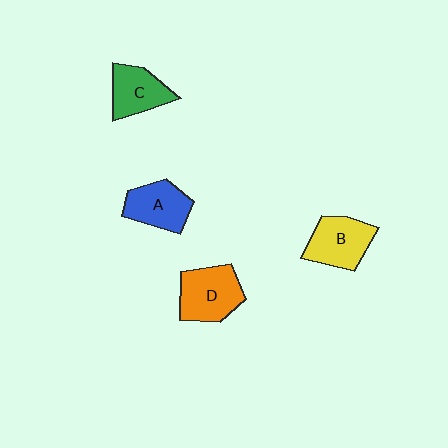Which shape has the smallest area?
Shape C (green).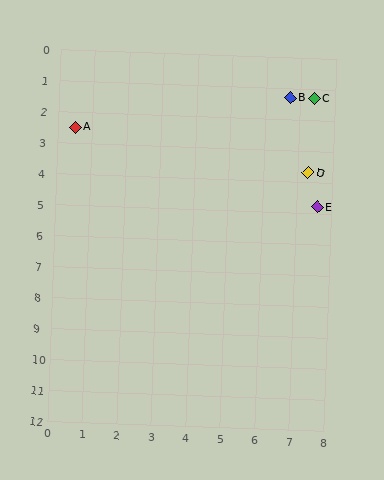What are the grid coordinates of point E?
Point E is at approximately (7.6, 4.8).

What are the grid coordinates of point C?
Point C is at approximately (7.4, 1.3).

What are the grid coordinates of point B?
Point B is at approximately (6.7, 1.3).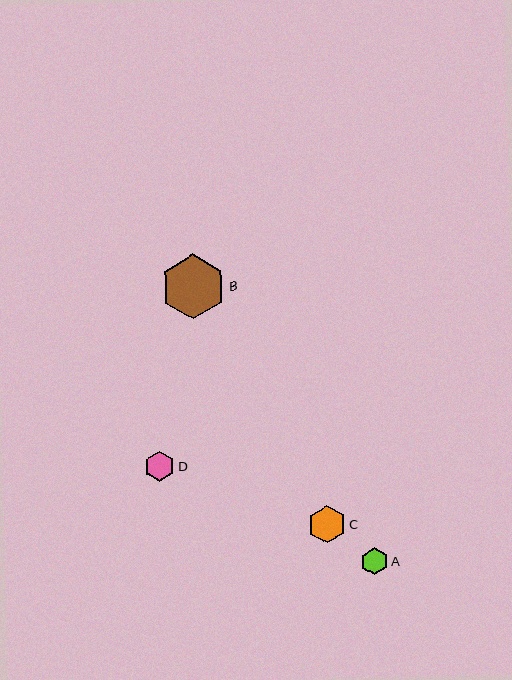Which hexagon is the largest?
Hexagon B is the largest with a size of approximately 65 pixels.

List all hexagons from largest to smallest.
From largest to smallest: B, C, D, A.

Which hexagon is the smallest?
Hexagon A is the smallest with a size of approximately 27 pixels.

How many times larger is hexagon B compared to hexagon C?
Hexagon B is approximately 1.7 times the size of hexagon C.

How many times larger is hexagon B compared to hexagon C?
Hexagon B is approximately 1.7 times the size of hexagon C.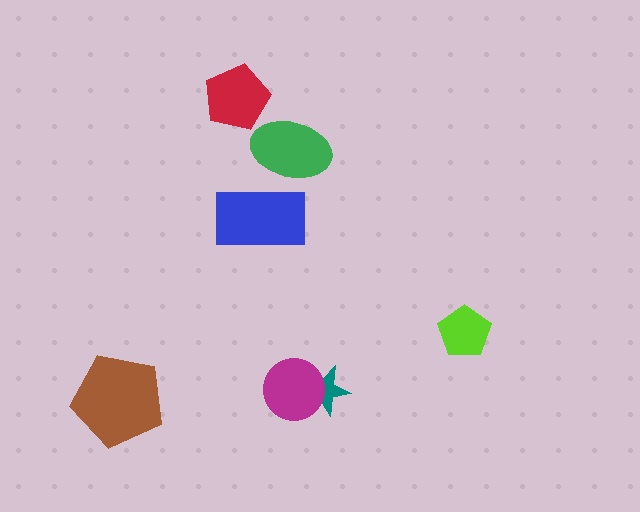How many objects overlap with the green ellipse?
1 object overlaps with the green ellipse.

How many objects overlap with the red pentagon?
0 objects overlap with the red pentagon.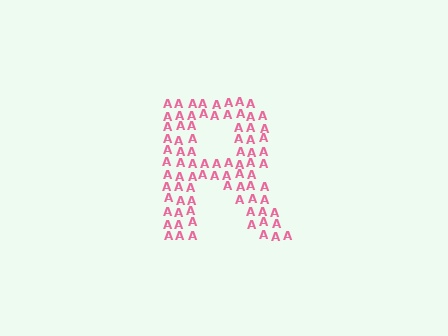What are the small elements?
The small elements are letter A's.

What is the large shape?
The large shape is the letter R.